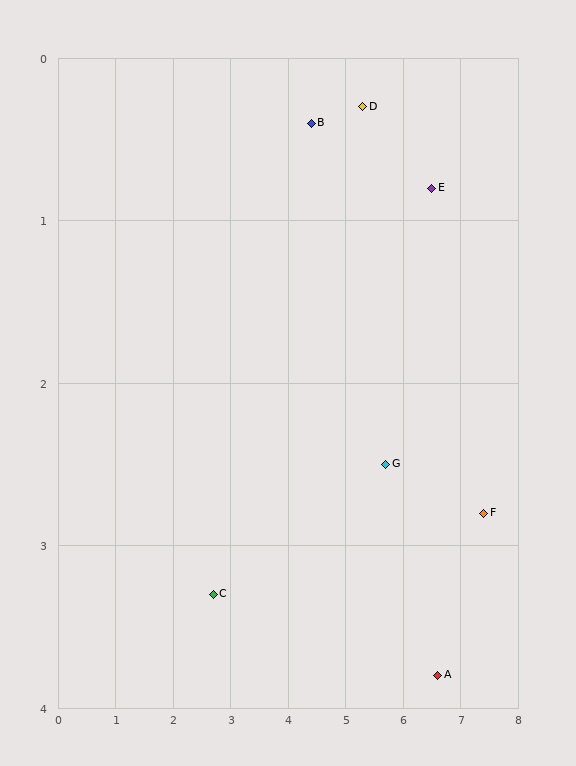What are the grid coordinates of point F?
Point F is at approximately (7.4, 2.8).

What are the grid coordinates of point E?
Point E is at approximately (6.5, 0.8).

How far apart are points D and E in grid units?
Points D and E are about 1.3 grid units apart.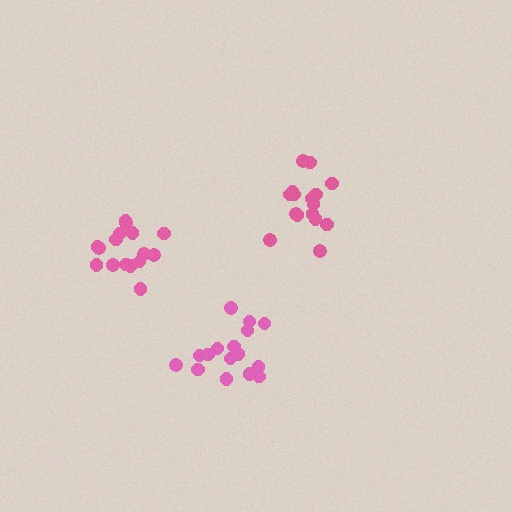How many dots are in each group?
Group 1: 16 dots, Group 2: 16 dots, Group 3: 16 dots (48 total).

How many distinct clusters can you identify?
There are 3 distinct clusters.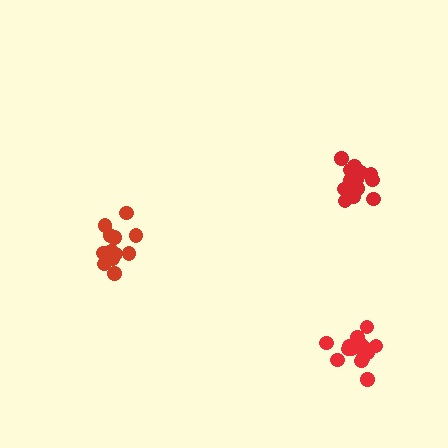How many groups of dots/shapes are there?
There are 3 groups.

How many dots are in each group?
Group 1: 15 dots, Group 2: 12 dots, Group 3: 14 dots (41 total).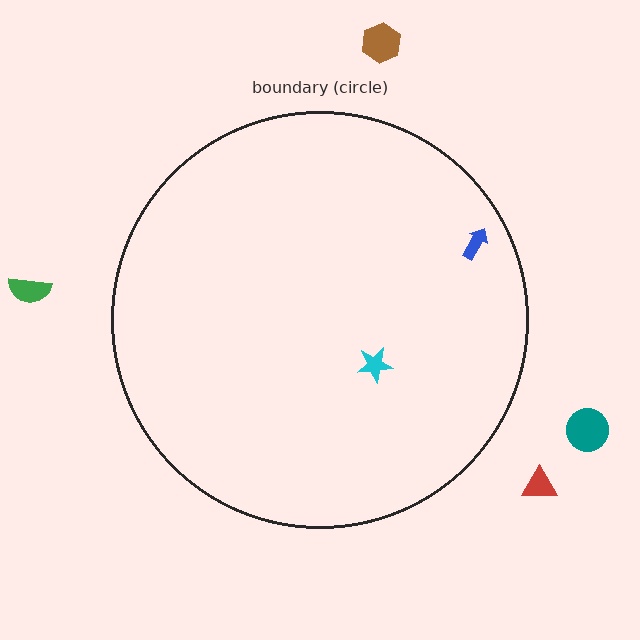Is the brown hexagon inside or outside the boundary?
Outside.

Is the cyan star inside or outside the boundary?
Inside.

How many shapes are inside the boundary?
2 inside, 4 outside.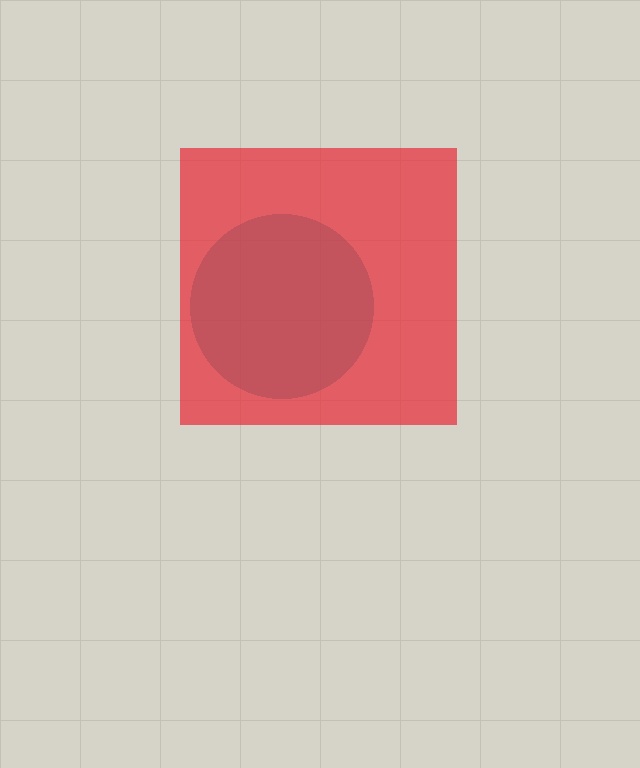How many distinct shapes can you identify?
There are 2 distinct shapes: a teal circle, a red square.